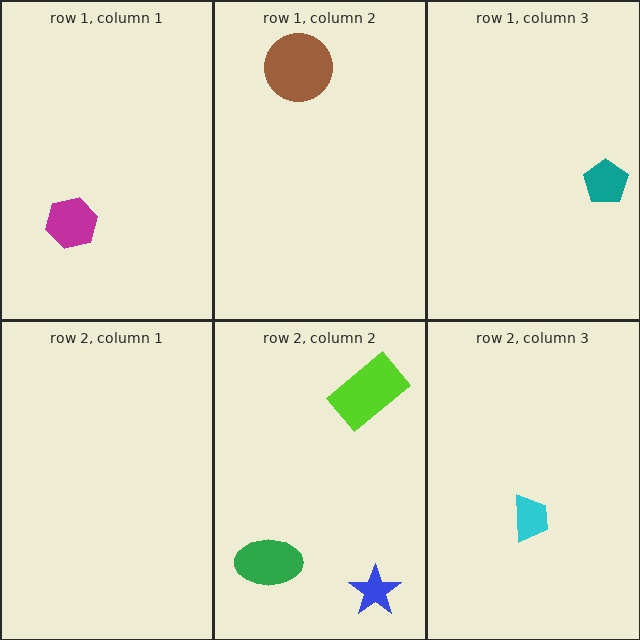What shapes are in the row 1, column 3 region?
The teal pentagon.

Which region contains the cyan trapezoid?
The row 2, column 3 region.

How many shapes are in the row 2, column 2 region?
3.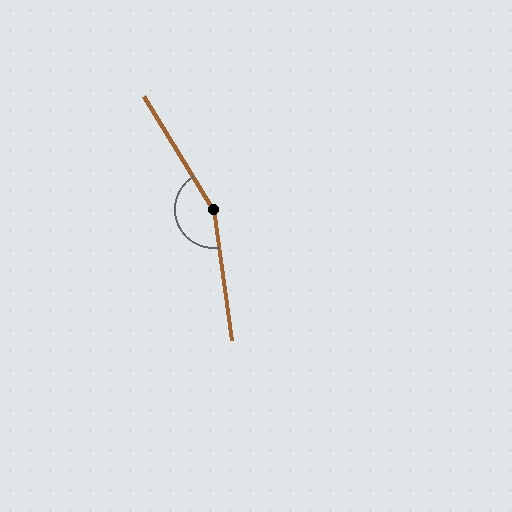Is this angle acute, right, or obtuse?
It is obtuse.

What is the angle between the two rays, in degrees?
Approximately 156 degrees.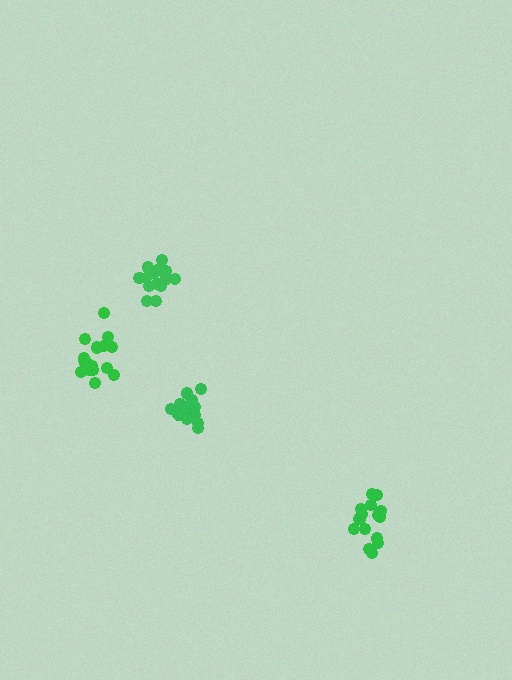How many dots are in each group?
Group 1: 17 dots, Group 2: 18 dots, Group 3: 16 dots, Group 4: 16 dots (67 total).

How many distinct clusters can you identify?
There are 4 distinct clusters.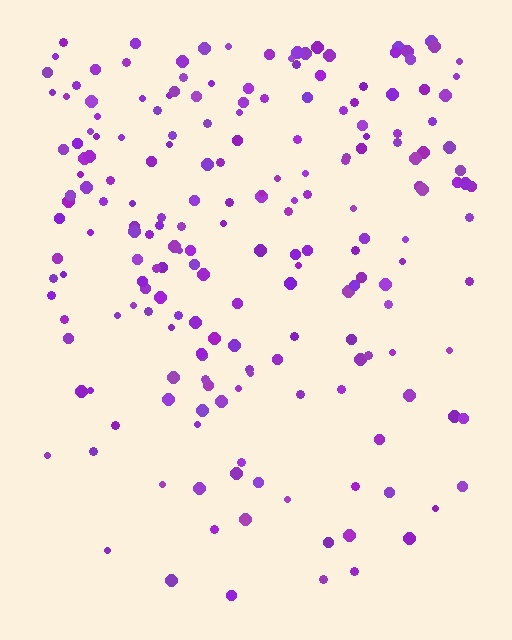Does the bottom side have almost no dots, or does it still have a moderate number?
Still a moderate number, just noticeably fewer than the top.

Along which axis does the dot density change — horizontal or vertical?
Vertical.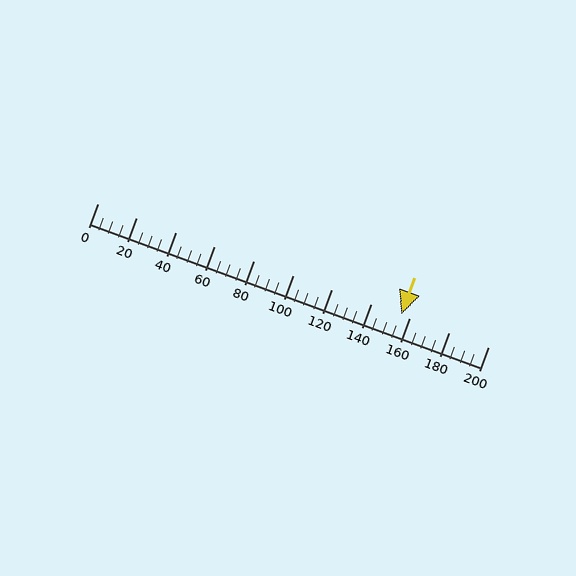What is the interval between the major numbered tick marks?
The major tick marks are spaced 20 units apart.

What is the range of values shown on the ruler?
The ruler shows values from 0 to 200.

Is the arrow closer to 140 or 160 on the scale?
The arrow is closer to 160.